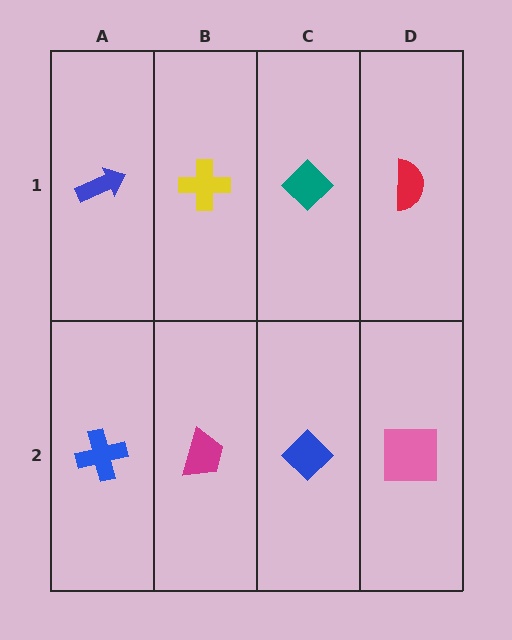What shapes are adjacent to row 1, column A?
A blue cross (row 2, column A), a yellow cross (row 1, column B).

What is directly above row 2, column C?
A teal diamond.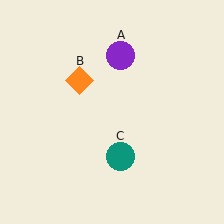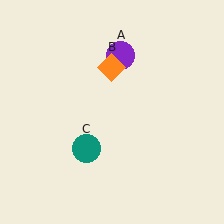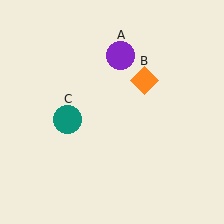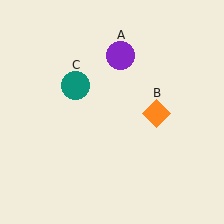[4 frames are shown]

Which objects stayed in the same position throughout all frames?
Purple circle (object A) remained stationary.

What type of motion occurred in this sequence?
The orange diamond (object B), teal circle (object C) rotated clockwise around the center of the scene.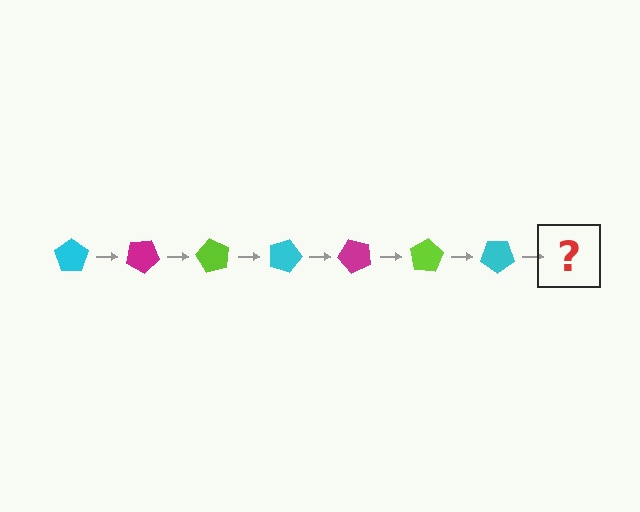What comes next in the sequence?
The next element should be a magenta pentagon, rotated 210 degrees from the start.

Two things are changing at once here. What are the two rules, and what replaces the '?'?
The two rules are that it rotates 30 degrees each step and the color cycles through cyan, magenta, and lime. The '?' should be a magenta pentagon, rotated 210 degrees from the start.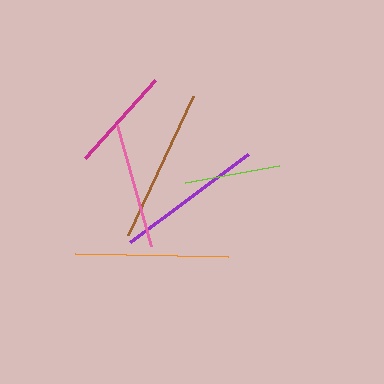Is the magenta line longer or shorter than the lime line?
The magenta line is longer than the lime line.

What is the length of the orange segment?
The orange segment is approximately 152 pixels long.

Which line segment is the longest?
The brown line is the longest at approximately 154 pixels.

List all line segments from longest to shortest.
From longest to shortest: brown, orange, purple, pink, magenta, lime.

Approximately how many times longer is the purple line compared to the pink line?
The purple line is approximately 1.2 times the length of the pink line.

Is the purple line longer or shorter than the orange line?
The orange line is longer than the purple line.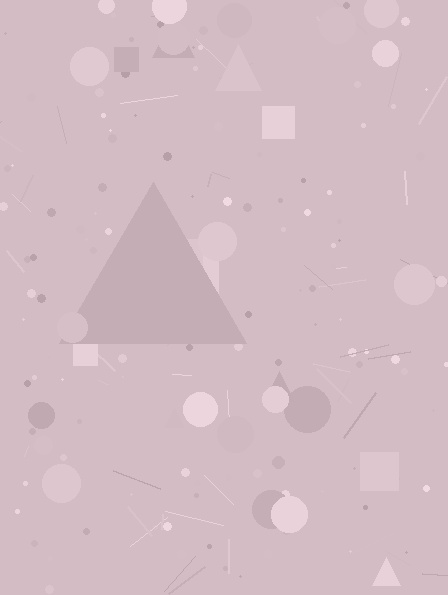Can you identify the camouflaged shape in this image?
The camouflaged shape is a triangle.